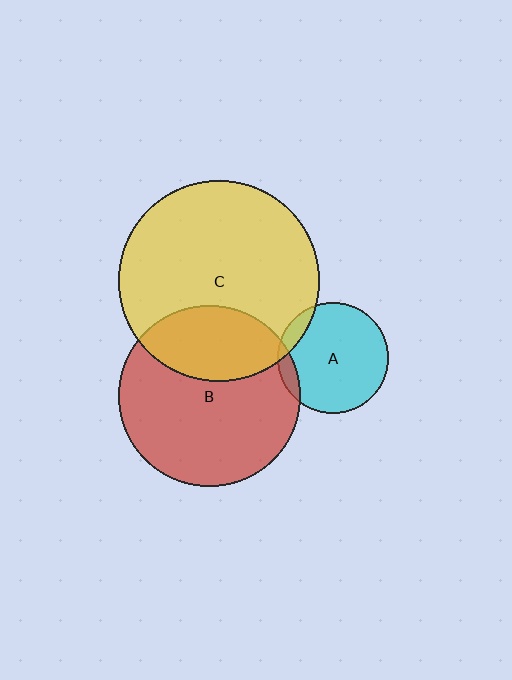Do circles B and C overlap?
Yes.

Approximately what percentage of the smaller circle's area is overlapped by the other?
Approximately 30%.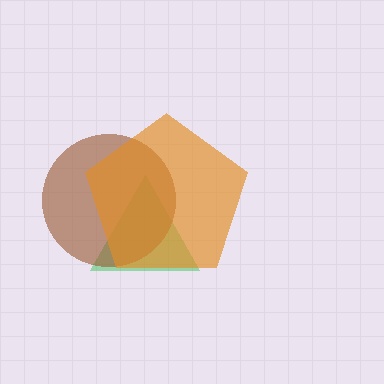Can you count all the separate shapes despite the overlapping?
Yes, there are 3 separate shapes.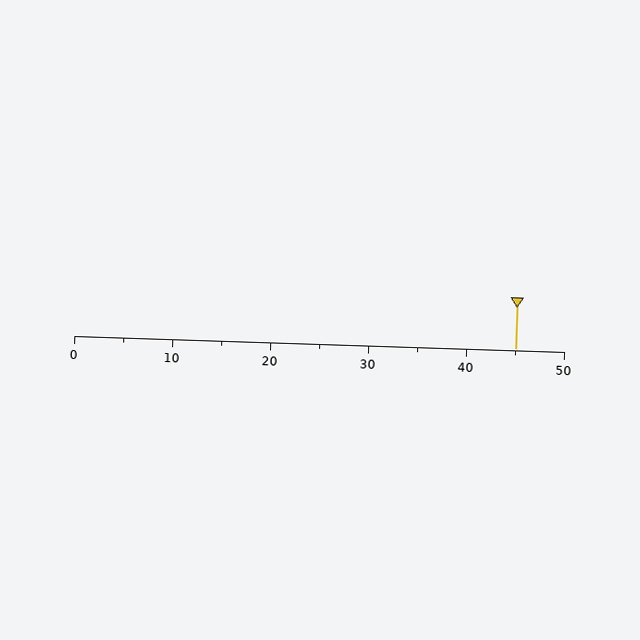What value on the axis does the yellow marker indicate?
The marker indicates approximately 45.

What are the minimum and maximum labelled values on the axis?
The axis runs from 0 to 50.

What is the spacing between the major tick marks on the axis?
The major ticks are spaced 10 apart.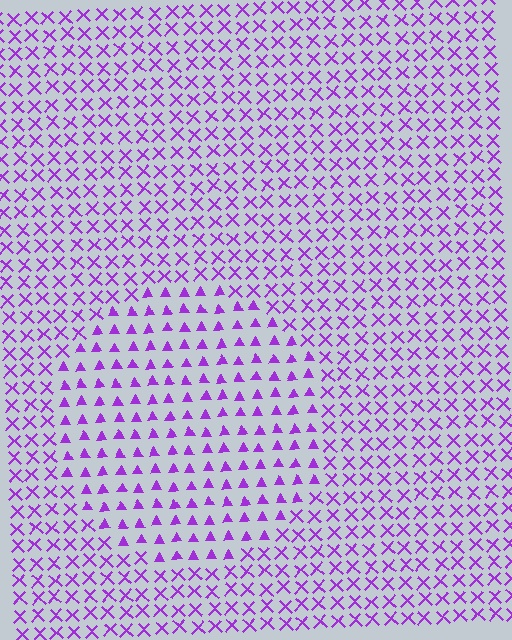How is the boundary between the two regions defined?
The boundary is defined by a change in element shape: triangles inside vs. X marks outside. All elements share the same color and spacing.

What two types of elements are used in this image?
The image uses triangles inside the circle region and X marks outside it.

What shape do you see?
I see a circle.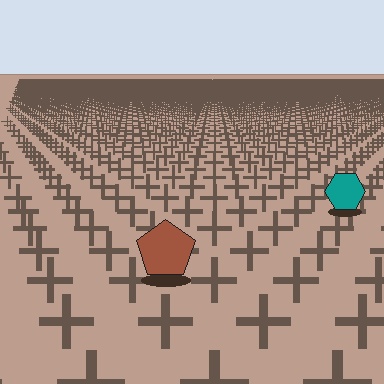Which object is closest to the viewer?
The brown pentagon is closest. The texture marks near it are larger and more spread out.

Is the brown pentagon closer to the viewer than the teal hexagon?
Yes. The brown pentagon is closer — you can tell from the texture gradient: the ground texture is coarser near it.